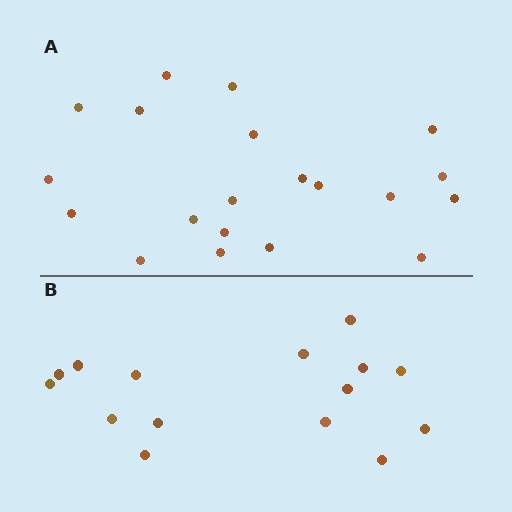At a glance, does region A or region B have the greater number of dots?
Region A (the top region) has more dots.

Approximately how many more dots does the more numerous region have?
Region A has about 5 more dots than region B.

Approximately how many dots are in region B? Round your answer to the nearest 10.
About 20 dots. (The exact count is 15, which rounds to 20.)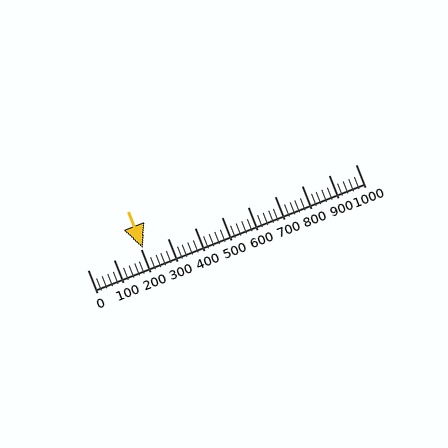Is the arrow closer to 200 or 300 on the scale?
The arrow is closer to 200.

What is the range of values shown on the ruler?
The ruler shows values from 0 to 1000.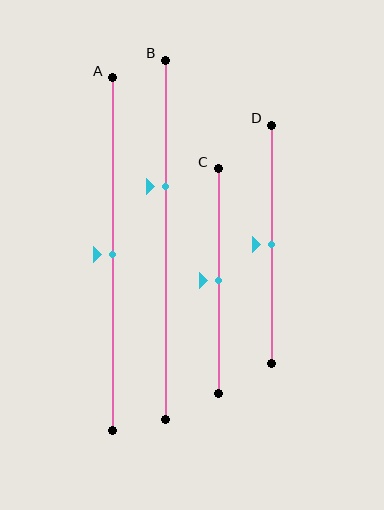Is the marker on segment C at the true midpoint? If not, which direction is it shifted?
Yes, the marker on segment C is at the true midpoint.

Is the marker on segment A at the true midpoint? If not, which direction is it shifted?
Yes, the marker on segment A is at the true midpoint.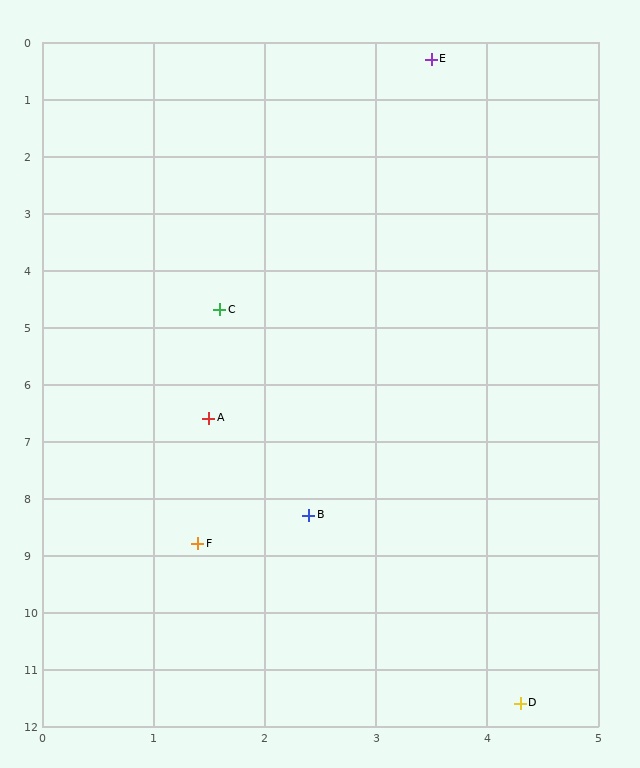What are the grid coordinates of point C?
Point C is at approximately (1.6, 4.7).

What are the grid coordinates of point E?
Point E is at approximately (3.5, 0.3).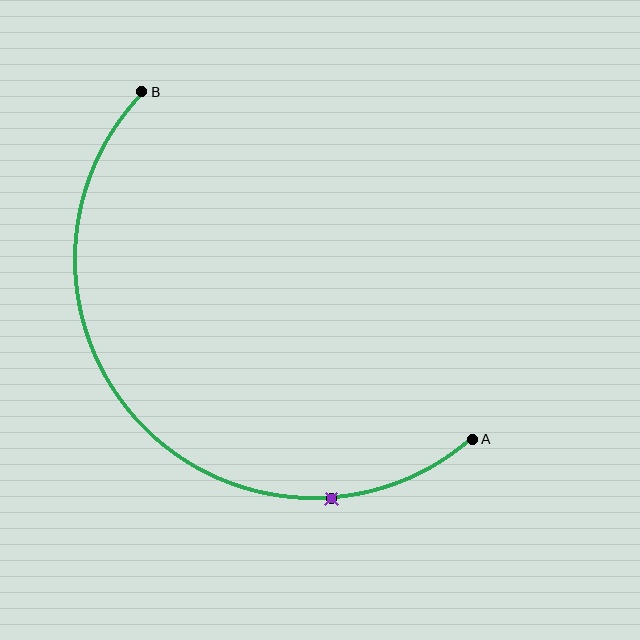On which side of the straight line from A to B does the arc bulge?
The arc bulges below and to the left of the straight line connecting A and B.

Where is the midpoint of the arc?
The arc midpoint is the point on the curve farthest from the straight line joining A and B. It sits below and to the left of that line.